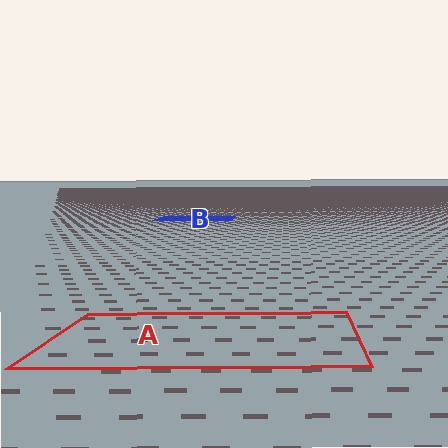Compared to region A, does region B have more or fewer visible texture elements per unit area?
Region B has more texture elements per unit area — they are packed more densely because it is farther away.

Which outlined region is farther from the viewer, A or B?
Region B is farther from the viewer — the texture elements inside it appear smaller and more densely packed.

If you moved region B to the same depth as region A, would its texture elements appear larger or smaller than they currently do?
They would appear larger. At a closer depth, the same texture elements are projected at a bigger on-screen size.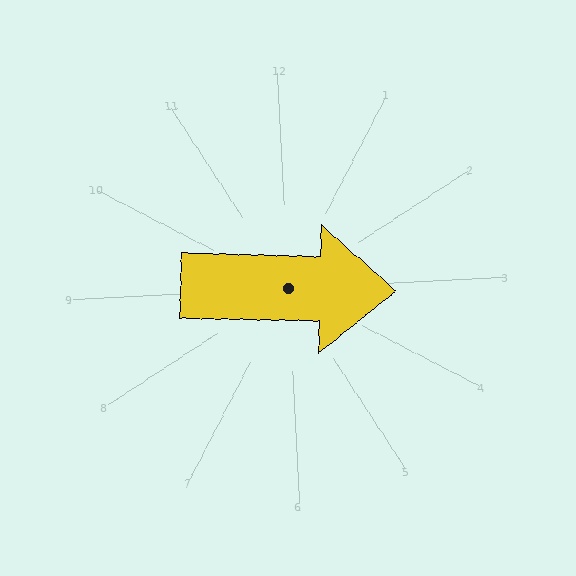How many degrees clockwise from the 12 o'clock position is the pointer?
Approximately 94 degrees.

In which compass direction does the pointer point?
East.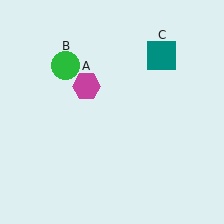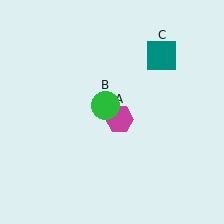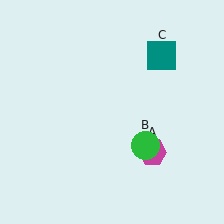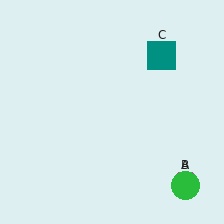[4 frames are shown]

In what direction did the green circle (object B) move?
The green circle (object B) moved down and to the right.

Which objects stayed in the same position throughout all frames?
Teal square (object C) remained stationary.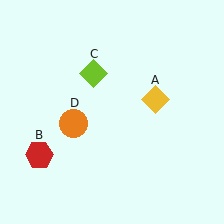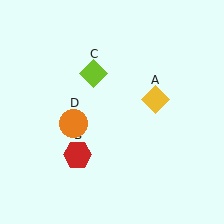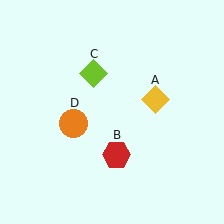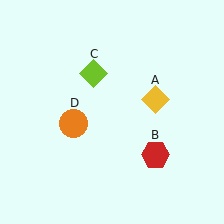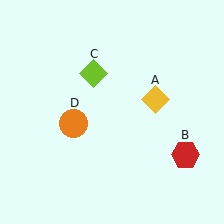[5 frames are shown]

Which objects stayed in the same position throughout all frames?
Yellow diamond (object A) and lime diamond (object C) and orange circle (object D) remained stationary.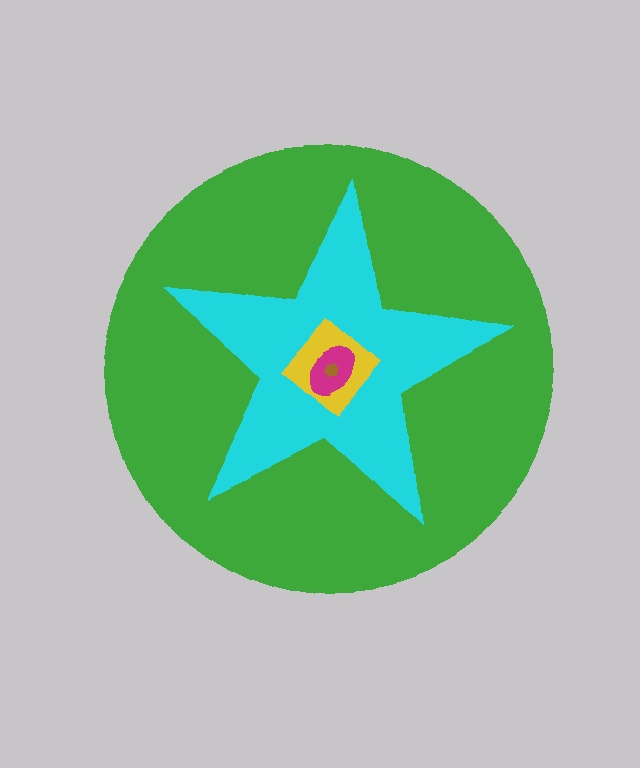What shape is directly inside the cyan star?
The yellow diamond.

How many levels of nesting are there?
5.